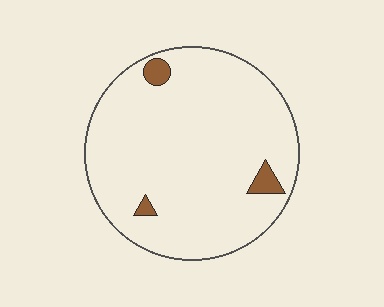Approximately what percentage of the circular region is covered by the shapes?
Approximately 5%.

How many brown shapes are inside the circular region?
3.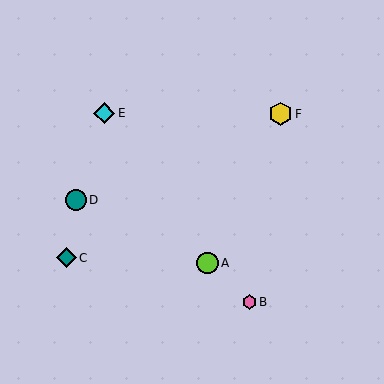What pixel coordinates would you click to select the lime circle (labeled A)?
Click at (207, 263) to select the lime circle A.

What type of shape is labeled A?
Shape A is a lime circle.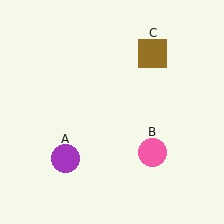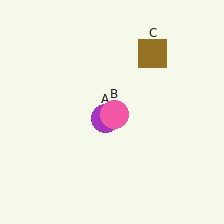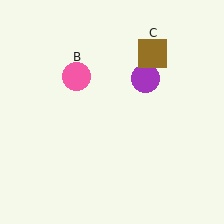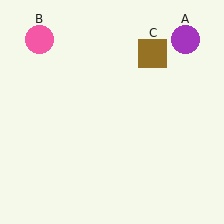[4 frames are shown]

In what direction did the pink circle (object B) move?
The pink circle (object B) moved up and to the left.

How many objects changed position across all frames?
2 objects changed position: purple circle (object A), pink circle (object B).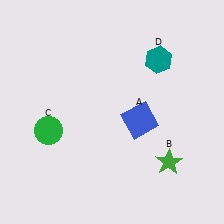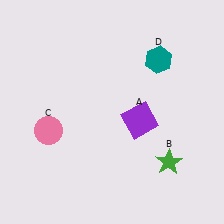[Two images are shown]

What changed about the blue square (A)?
In Image 1, A is blue. In Image 2, it changed to purple.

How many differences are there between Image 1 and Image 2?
There are 2 differences between the two images.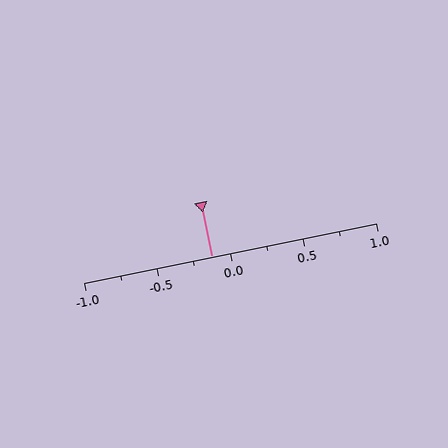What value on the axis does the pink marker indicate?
The marker indicates approximately -0.12.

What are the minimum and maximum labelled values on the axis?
The axis runs from -1.0 to 1.0.